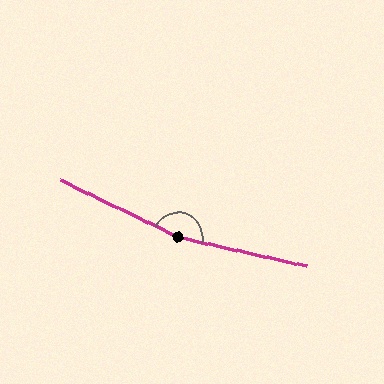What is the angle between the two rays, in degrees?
Approximately 167 degrees.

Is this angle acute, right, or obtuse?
It is obtuse.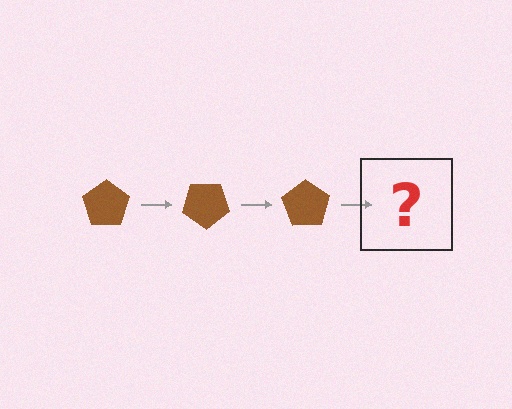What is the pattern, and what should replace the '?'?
The pattern is that the pentagon rotates 35 degrees each step. The '?' should be a brown pentagon rotated 105 degrees.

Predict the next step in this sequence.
The next step is a brown pentagon rotated 105 degrees.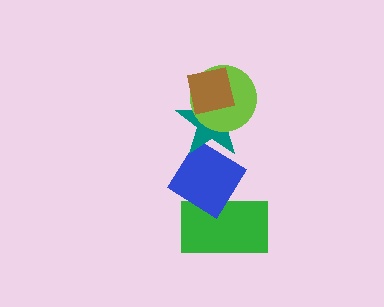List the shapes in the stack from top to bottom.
From top to bottom: the brown square, the lime circle, the teal star, the blue diamond, the green rectangle.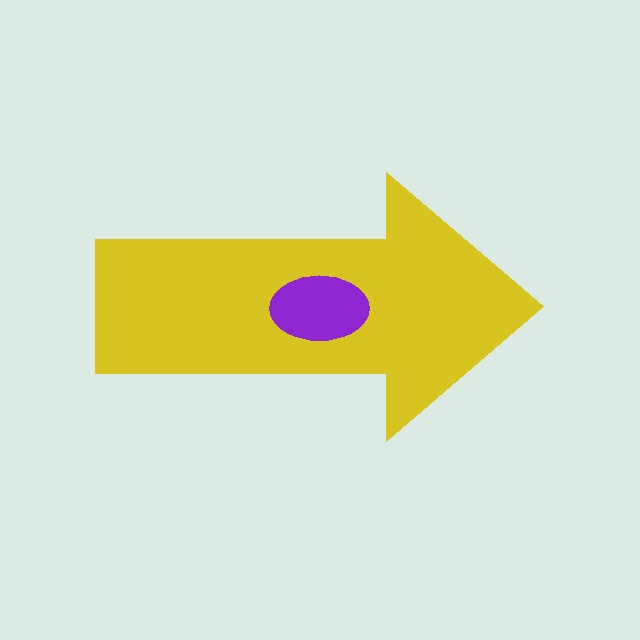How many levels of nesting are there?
2.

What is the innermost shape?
The purple ellipse.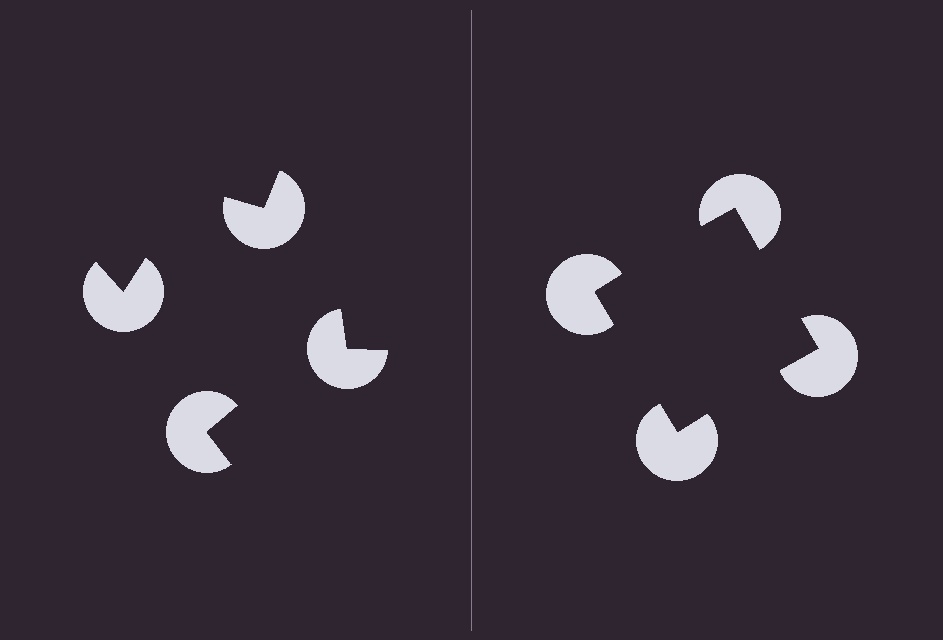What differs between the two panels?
The pac-man discs are positioned identically on both sides; only the wedge orientations differ. On the right they align to a square; on the left they are misaligned.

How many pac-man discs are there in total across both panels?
8 — 4 on each side.